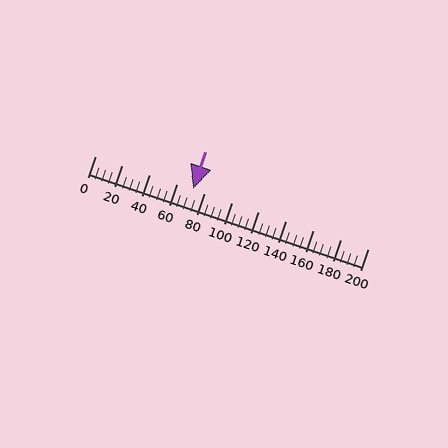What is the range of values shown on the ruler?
The ruler shows values from 0 to 200.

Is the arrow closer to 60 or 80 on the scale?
The arrow is closer to 80.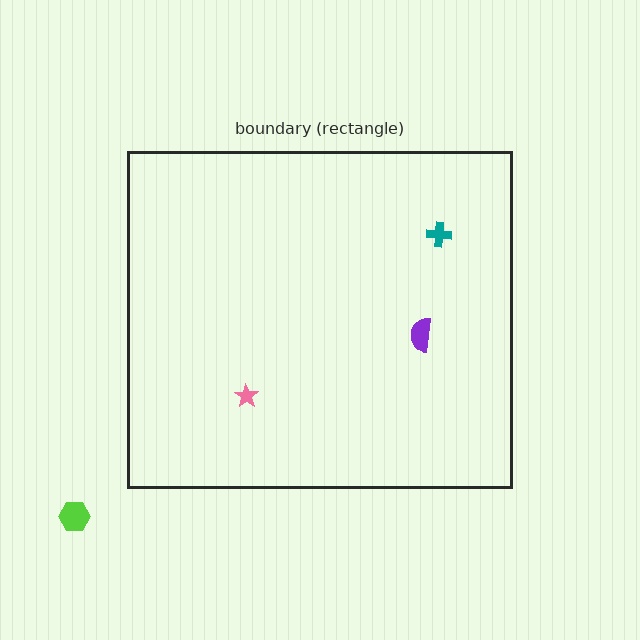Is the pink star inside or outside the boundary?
Inside.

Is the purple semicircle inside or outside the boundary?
Inside.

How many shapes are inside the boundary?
3 inside, 1 outside.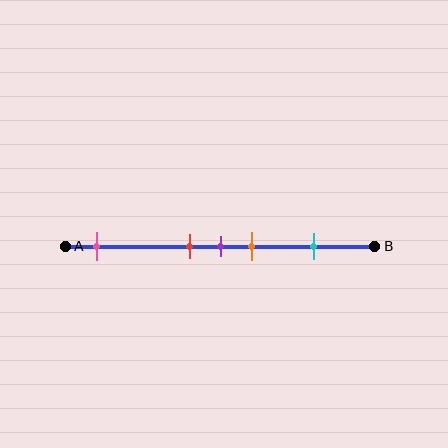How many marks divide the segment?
There are 5 marks dividing the segment.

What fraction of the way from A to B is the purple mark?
The purple mark is approximately 50% (0.5) of the way from A to B.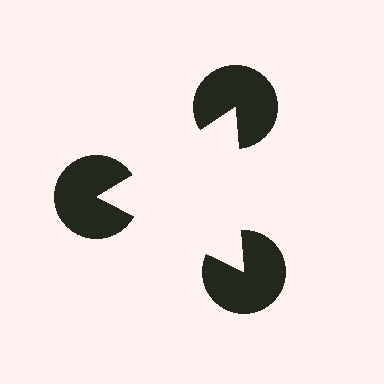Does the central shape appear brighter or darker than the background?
It typically appears slightly brighter than the background, even though no actual brightness change is drawn.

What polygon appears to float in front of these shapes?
An illusory triangle — its edges are inferred from the aligned wedge cuts in the pac-man discs, not physically drawn.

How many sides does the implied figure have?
3 sides.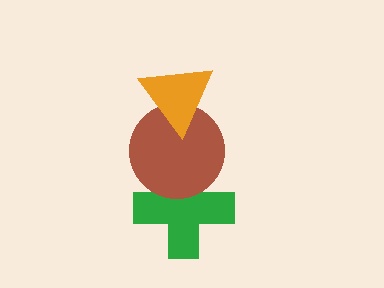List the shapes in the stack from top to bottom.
From top to bottom: the orange triangle, the brown circle, the green cross.